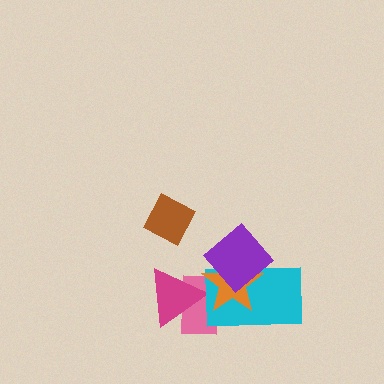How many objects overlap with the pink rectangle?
3 objects overlap with the pink rectangle.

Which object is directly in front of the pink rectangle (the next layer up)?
The magenta triangle is directly in front of the pink rectangle.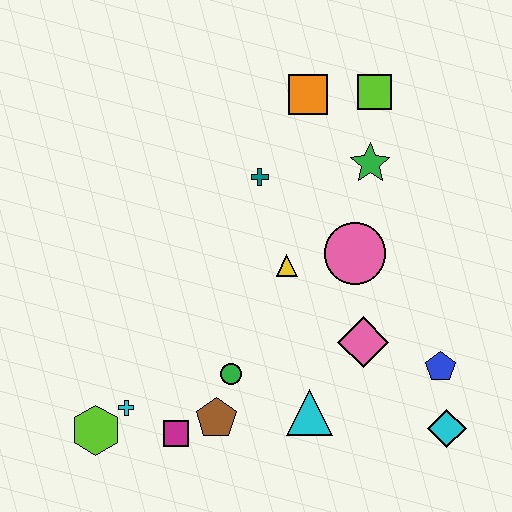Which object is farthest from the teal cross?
The cyan diamond is farthest from the teal cross.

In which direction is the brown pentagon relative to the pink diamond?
The brown pentagon is to the left of the pink diamond.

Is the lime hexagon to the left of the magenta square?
Yes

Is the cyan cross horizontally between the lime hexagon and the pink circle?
Yes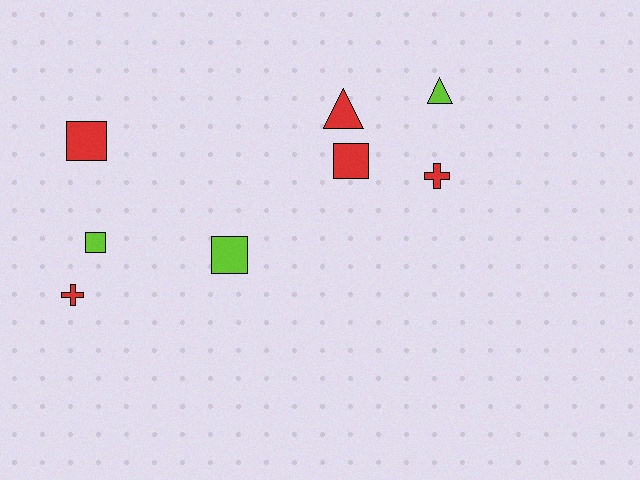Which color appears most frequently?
Red, with 5 objects.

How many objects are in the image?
There are 8 objects.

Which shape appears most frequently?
Square, with 4 objects.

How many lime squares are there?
There are 2 lime squares.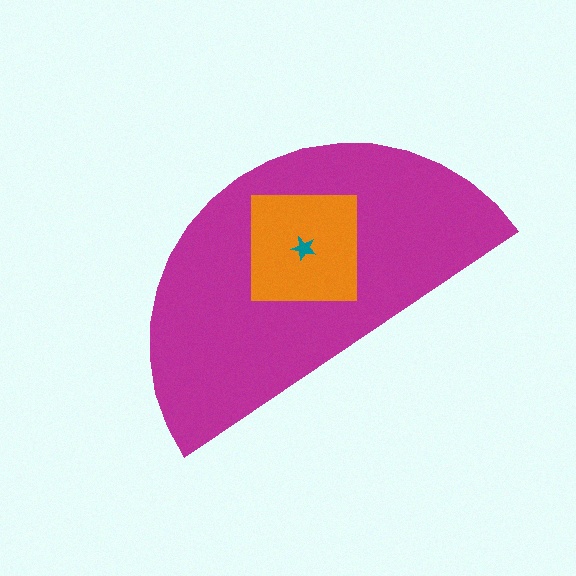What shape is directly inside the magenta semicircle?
The orange square.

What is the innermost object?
The teal star.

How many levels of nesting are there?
3.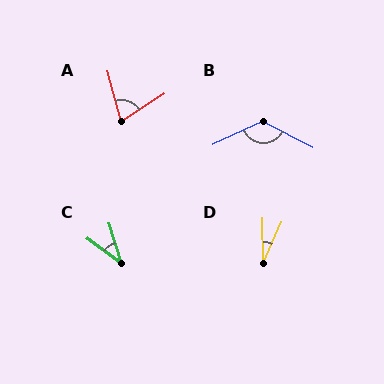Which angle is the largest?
B, at approximately 128 degrees.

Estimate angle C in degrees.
Approximately 36 degrees.